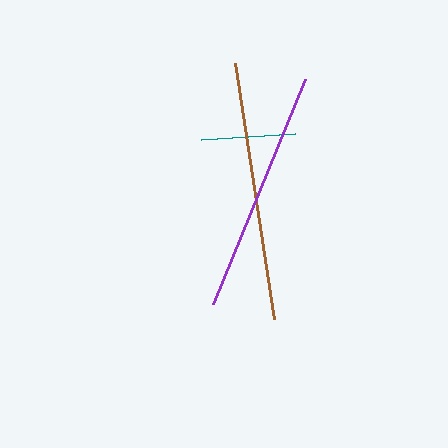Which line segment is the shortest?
The teal line is the shortest at approximately 95 pixels.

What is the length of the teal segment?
The teal segment is approximately 95 pixels long.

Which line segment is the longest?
The brown line is the longest at approximately 259 pixels.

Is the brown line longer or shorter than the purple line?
The brown line is longer than the purple line.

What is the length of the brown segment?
The brown segment is approximately 259 pixels long.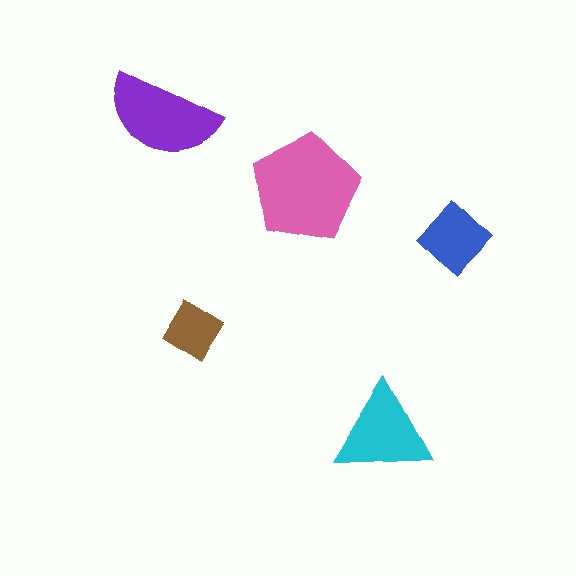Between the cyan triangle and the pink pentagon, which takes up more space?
The pink pentagon.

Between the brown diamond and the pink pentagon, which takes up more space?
The pink pentagon.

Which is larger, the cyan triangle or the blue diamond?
The cyan triangle.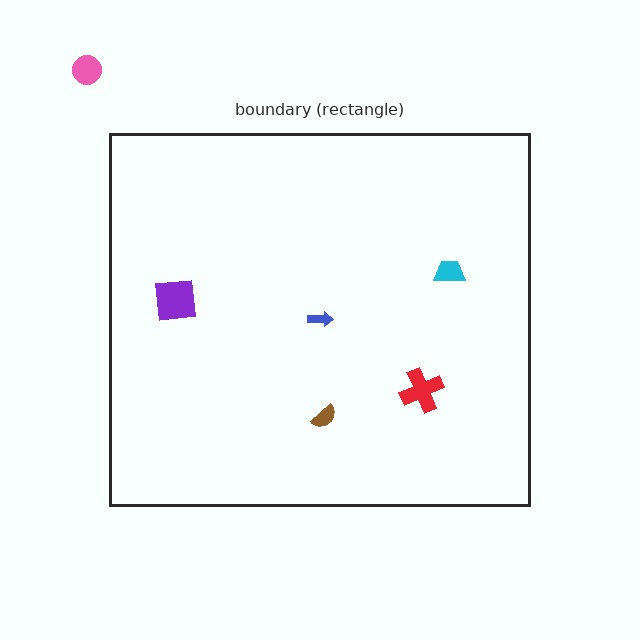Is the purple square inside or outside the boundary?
Inside.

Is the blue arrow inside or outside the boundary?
Inside.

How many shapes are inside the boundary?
5 inside, 1 outside.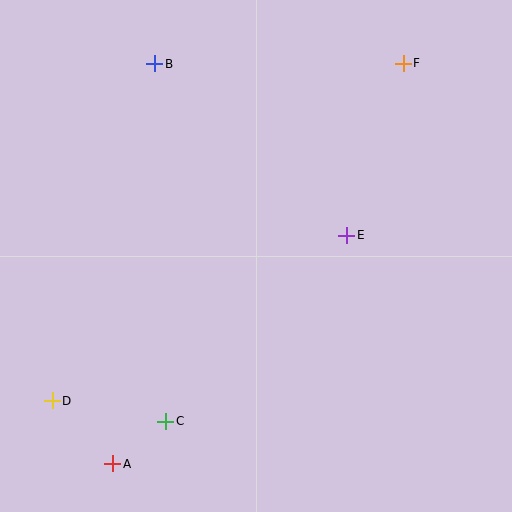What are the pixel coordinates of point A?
Point A is at (113, 464).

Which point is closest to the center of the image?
Point E at (347, 235) is closest to the center.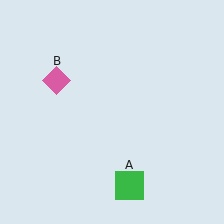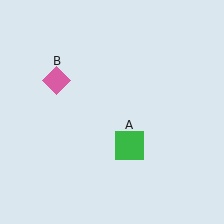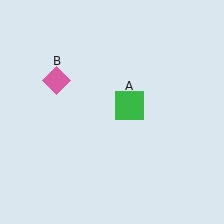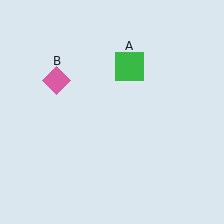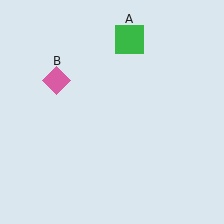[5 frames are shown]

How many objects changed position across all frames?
1 object changed position: green square (object A).